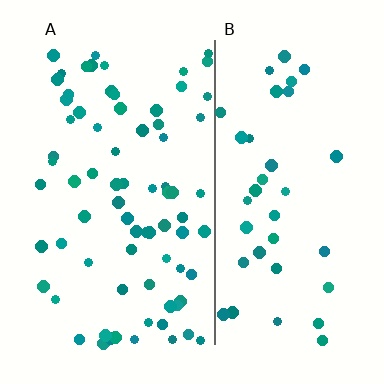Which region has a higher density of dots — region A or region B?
A (the left).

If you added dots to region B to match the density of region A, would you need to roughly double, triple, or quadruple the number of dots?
Approximately double.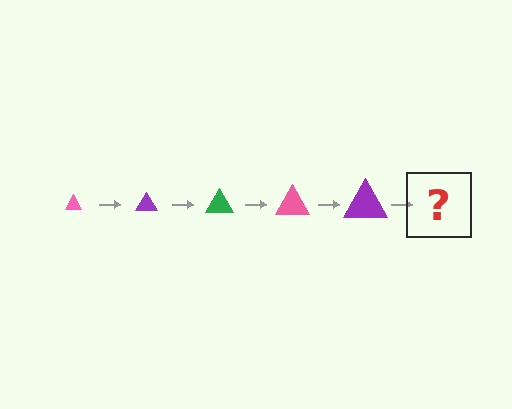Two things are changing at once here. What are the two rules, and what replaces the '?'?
The two rules are that the triangle grows larger each step and the color cycles through pink, purple, and green. The '?' should be a green triangle, larger than the previous one.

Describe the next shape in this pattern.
It should be a green triangle, larger than the previous one.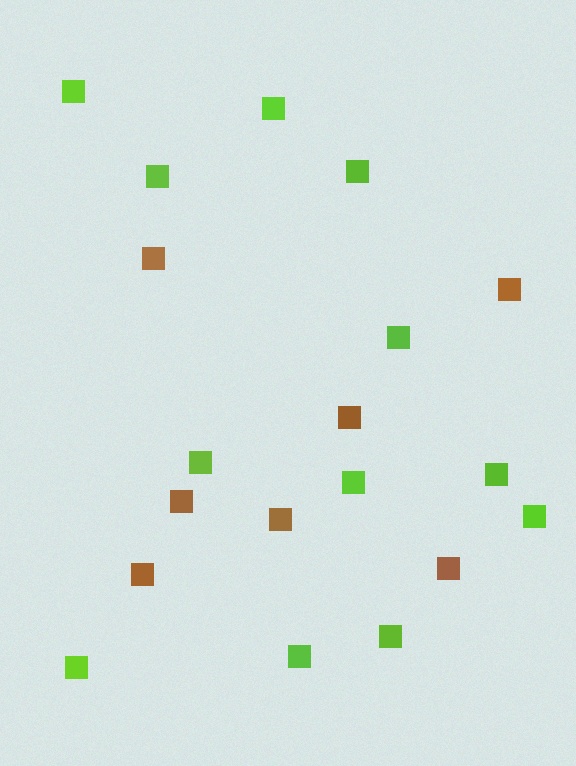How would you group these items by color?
There are 2 groups: one group of brown squares (7) and one group of lime squares (12).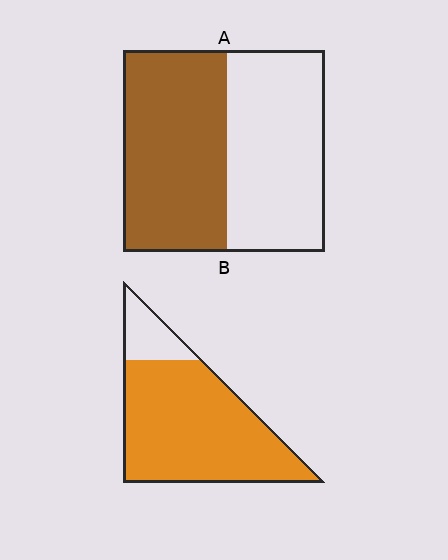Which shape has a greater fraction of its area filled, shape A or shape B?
Shape B.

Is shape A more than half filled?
Roughly half.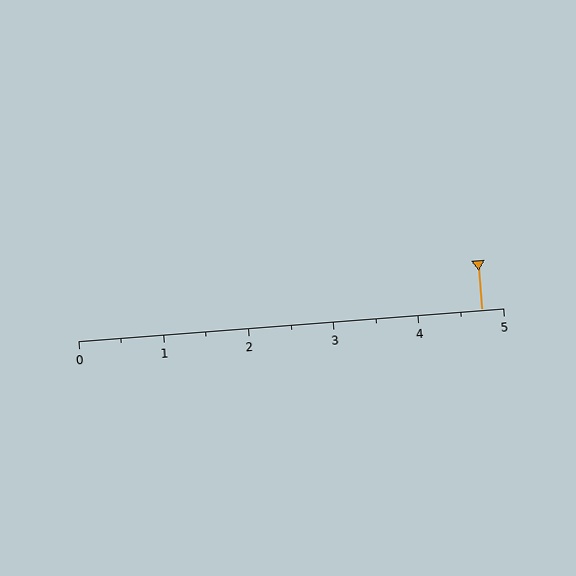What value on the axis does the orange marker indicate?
The marker indicates approximately 4.8.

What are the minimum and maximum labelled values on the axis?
The axis runs from 0 to 5.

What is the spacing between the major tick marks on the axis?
The major ticks are spaced 1 apart.